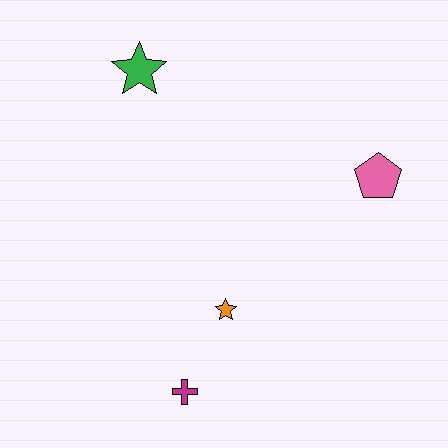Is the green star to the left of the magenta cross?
Yes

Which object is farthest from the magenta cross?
The green star is farthest from the magenta cross.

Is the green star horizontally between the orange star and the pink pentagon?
No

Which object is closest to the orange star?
The magenta cross is closest to the orange star.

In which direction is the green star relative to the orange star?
The green star is above the orange star.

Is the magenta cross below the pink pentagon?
Yes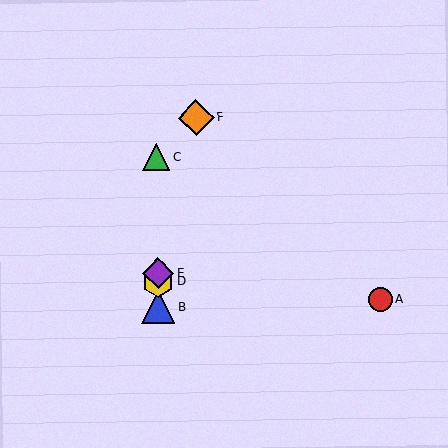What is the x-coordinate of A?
Object A is at x≈380.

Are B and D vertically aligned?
Yes, both are at x≈158.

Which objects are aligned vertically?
Objects B, C, D, E are aligned vertically.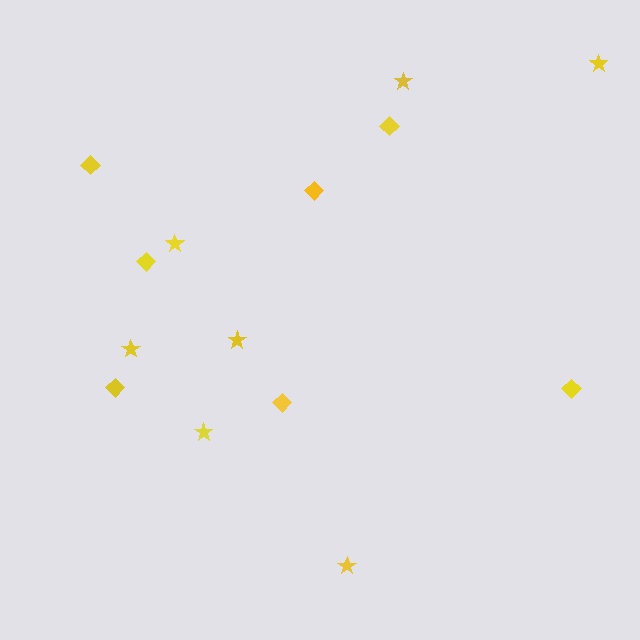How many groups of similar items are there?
There are 2 groups: one group of diamonds (7) and one group of stars (7).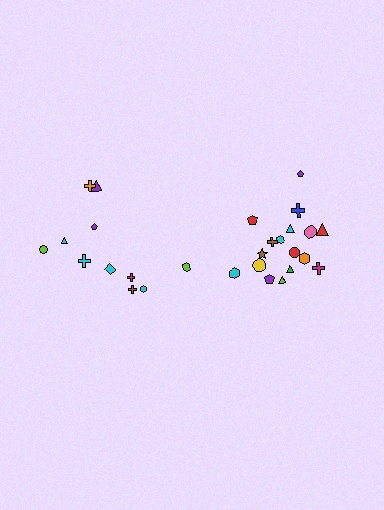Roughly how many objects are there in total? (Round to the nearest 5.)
Roughly 30 objects in total.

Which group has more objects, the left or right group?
The right group.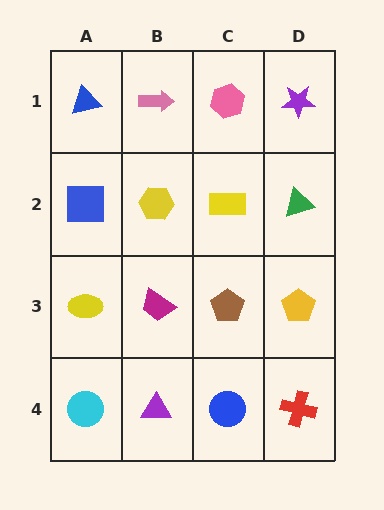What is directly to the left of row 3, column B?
A yellow ellipse.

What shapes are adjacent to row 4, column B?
A magenta trapezoid (row 3, column B), a cyan circle (row 4, column A), a blue circle (row 4, column C).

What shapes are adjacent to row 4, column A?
A yellow ellipse (row 3, column A), a purple triangle (row 4, column B).